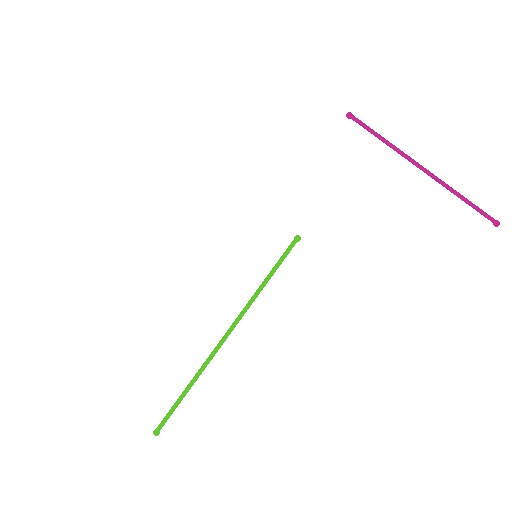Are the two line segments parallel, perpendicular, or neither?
Perpendicular — they meet at approximately 90°.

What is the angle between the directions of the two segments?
Approximately 90 degrees.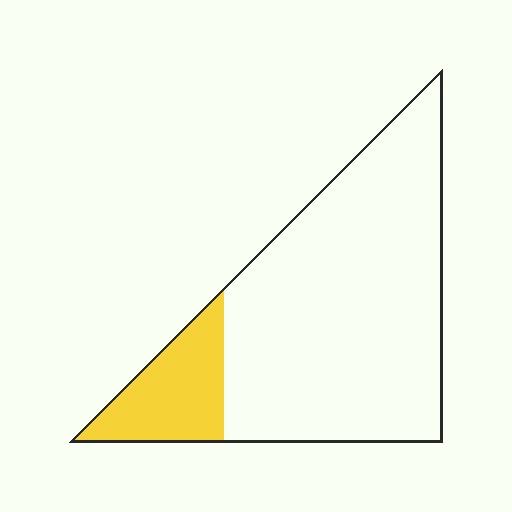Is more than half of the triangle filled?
No.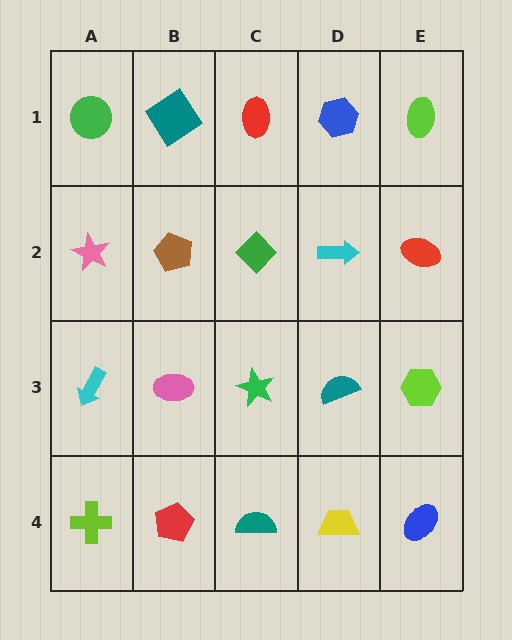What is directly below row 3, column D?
A yellow trapezoid.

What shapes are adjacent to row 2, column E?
A lime ellipse (row 1, column E), a lime hexagon (row 3, column E), a cyan arrow (row 2, column D).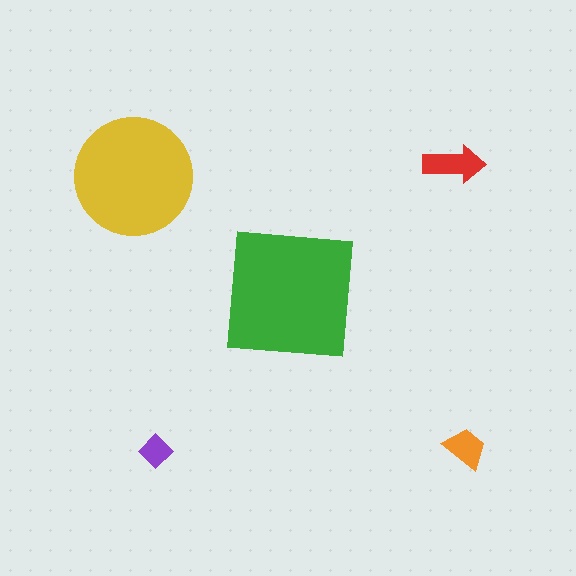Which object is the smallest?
The purple diamond.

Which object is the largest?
The green square.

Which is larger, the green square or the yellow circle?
The green square.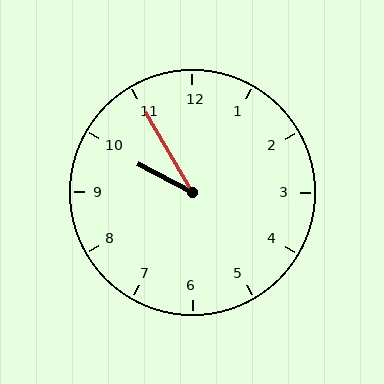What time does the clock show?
9:55.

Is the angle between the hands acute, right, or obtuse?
It is acute.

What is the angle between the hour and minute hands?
Approximately 32 degrees.